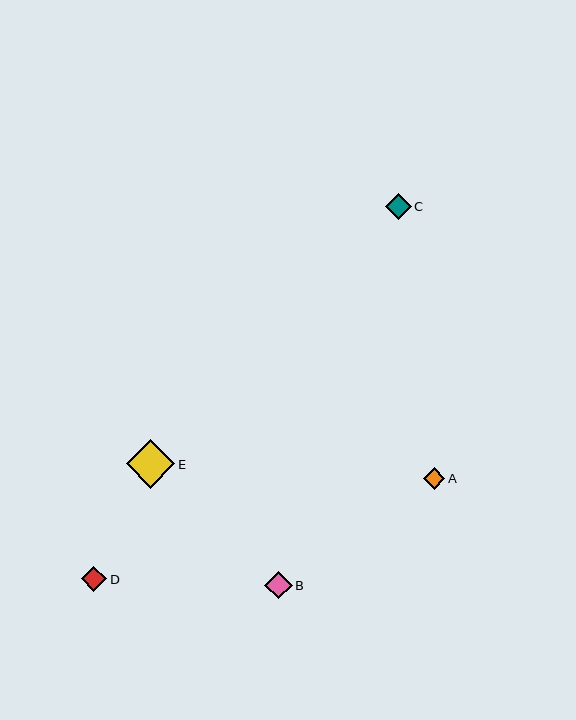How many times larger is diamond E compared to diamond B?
Diamond E is approximately 1.8 times the size of diamond B.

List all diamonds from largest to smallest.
From largest to smallest: E, B, C, D, A.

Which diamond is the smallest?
Diamond A is the smallest with a size of approximately 21 pixels.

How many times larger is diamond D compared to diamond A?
Diamond D is approximately 1.2 times the size of diamond A.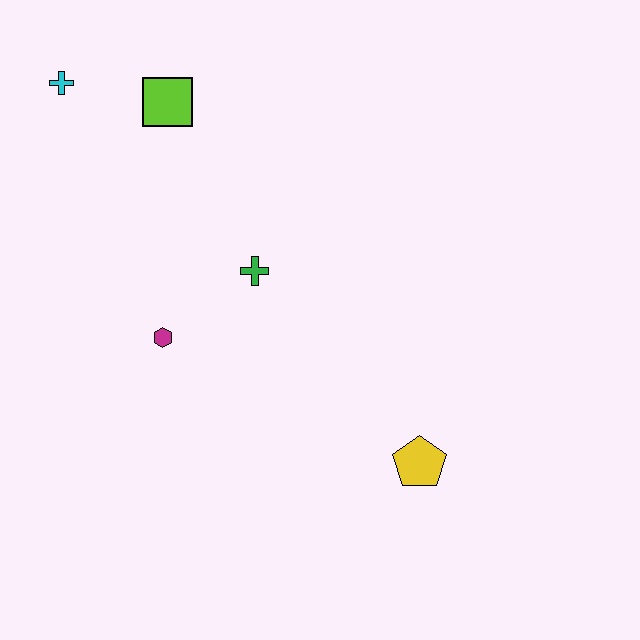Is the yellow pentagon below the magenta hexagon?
Yes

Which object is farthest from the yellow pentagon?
The cyan cross is farthest from the yellow pentagon.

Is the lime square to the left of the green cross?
Yes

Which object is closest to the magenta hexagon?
The green cross is closest to the magenta hexagon.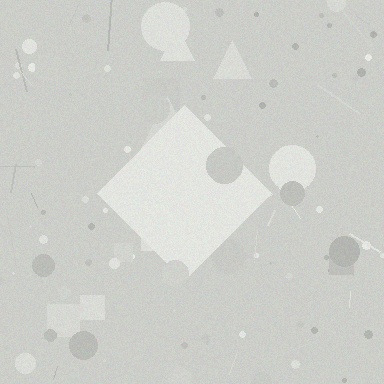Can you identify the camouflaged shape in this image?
The camouflaged shape is a diamond.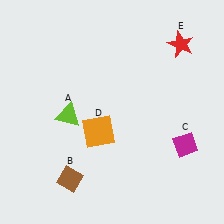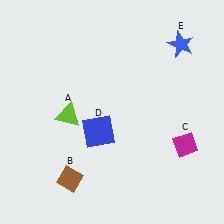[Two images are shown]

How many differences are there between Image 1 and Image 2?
There are 2 differences between the two images.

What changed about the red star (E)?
In Image 1, E is red. In Image 2, it changed to blue.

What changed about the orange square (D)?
In Image 1, D is orange. In Image 2, it changed to blue.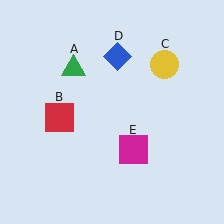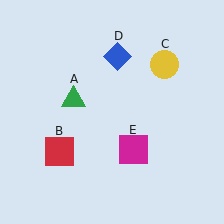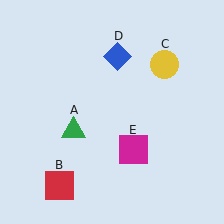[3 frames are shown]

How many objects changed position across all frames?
2 objects changed position: green triangle (object A), red square (object B).